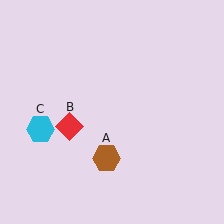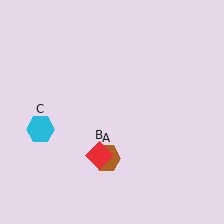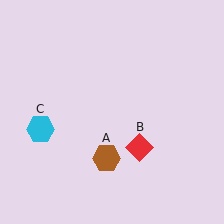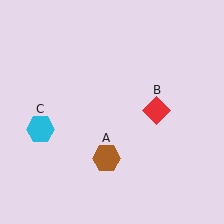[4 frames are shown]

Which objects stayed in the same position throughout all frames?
Brown hexagon (object A) and cyan hexagon (object C) remained stationary.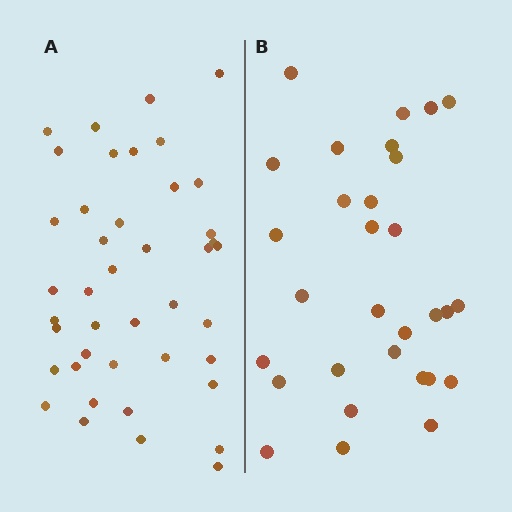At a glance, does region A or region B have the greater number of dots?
Region A (the left region) has more dots.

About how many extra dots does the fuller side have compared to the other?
Region A has roughly 12 or so more dots than region B.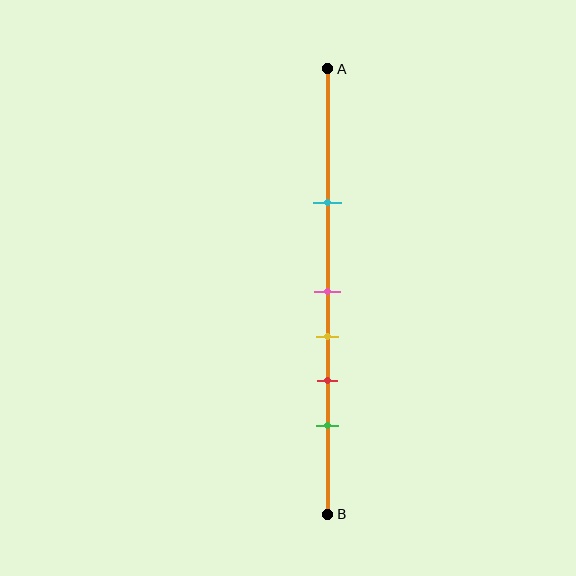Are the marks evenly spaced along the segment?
No, the marks are not evenly spaced.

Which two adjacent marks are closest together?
The pink and yellow marks are the closest adjacent pair.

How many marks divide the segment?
There are 5 marks dividing the segment.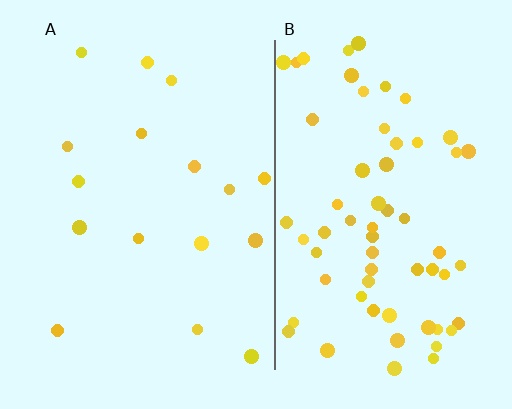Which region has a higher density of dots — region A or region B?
B (the right).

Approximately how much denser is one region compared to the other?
Approximately 3.9× — region B over region A.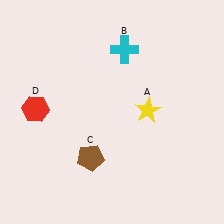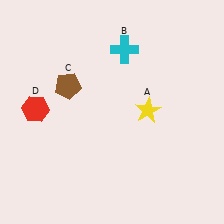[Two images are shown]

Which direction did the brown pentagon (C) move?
The brown pentagon (C) moved up.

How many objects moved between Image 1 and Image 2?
1 object moved between the two images.